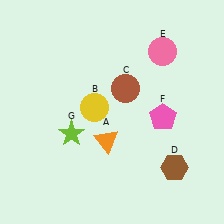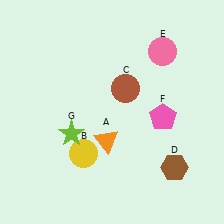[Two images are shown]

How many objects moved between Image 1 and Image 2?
1 object moved between the two images.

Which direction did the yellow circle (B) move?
The yellow circle (B) moved down.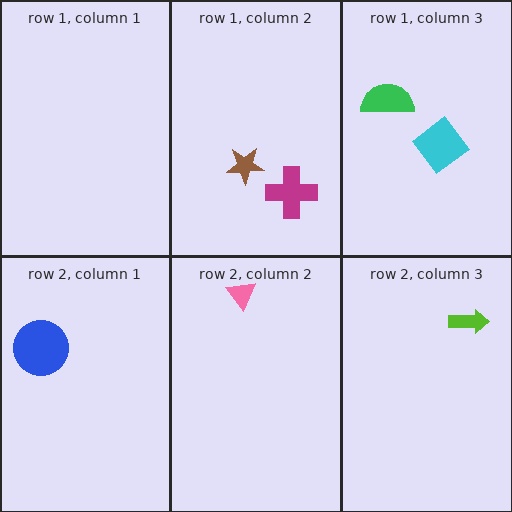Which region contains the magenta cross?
The row 1, column 2 region.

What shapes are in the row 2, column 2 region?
The pink triangle.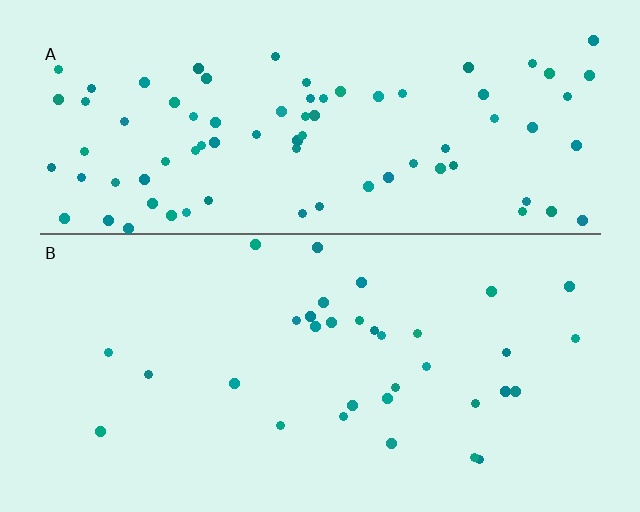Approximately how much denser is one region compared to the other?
Approximately 2.5× — region A over region B.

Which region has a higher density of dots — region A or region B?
A (the top).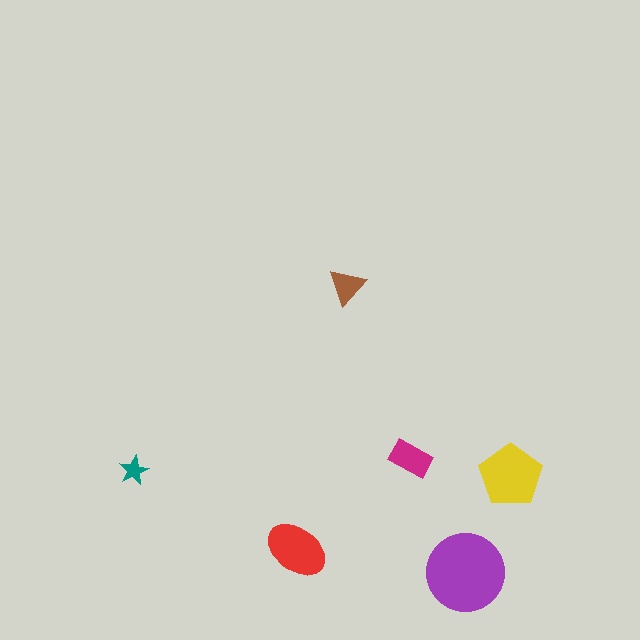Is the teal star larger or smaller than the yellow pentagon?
Smaller.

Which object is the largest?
The purple circle.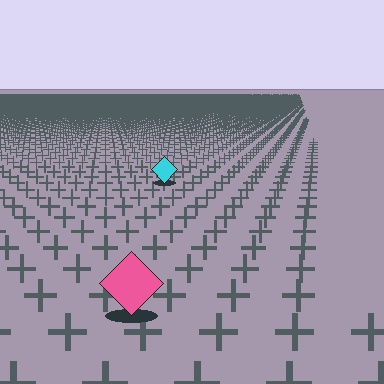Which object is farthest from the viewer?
The cyan diamond is farthest from the viewer. It appears smaller and the ground texture around it is denser.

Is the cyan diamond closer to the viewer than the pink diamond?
No. The pink diamond is closer — you can tell from the texture gradient: the ground texture is coarser near it.